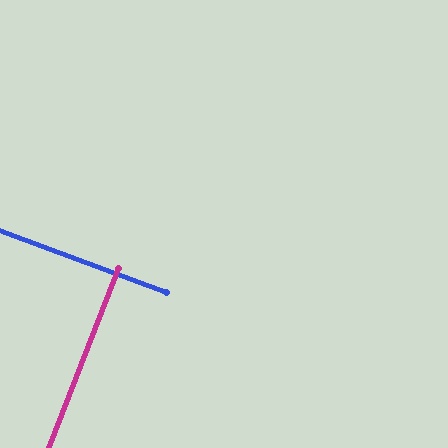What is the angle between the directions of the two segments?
Approximately 89 degrees.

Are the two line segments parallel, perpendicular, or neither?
Perpendicular — they meet at approximately 89°.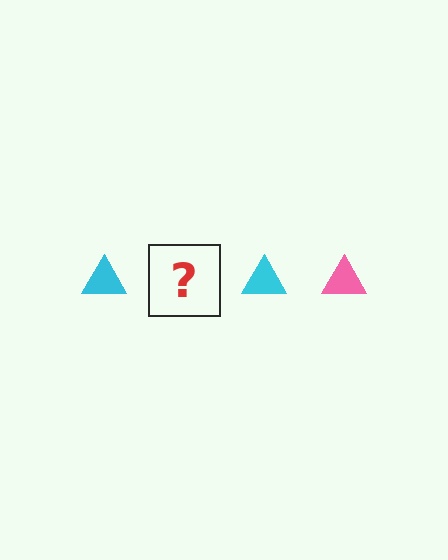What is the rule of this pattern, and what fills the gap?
The rule is that the pattern cycles through cyan, pink triangles. The gap should be filled with a pink triangle.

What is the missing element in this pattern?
The missing element is a pink triangle.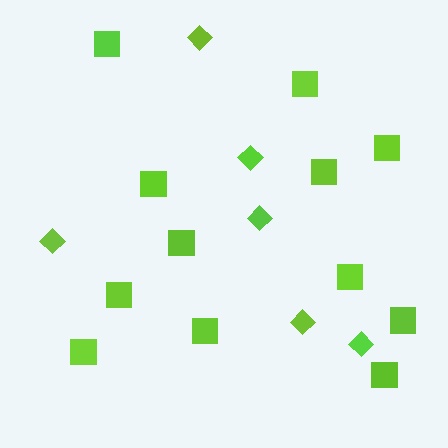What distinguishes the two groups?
There are 2 groups: one group of diamonds (6) and one group of squares (12).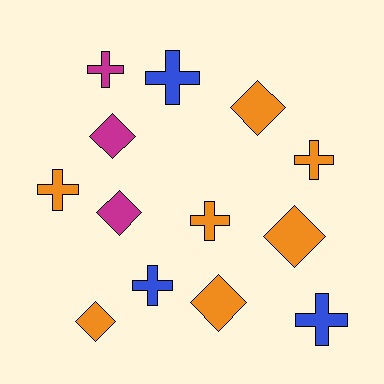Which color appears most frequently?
Orange, with 7 objects.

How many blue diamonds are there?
There are no blue diamonds.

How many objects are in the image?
There are 13 objects.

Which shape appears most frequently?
Cross, with 7 objects.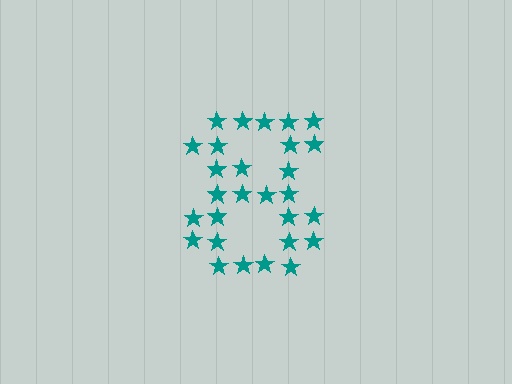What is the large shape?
The large shape is the digit 8.